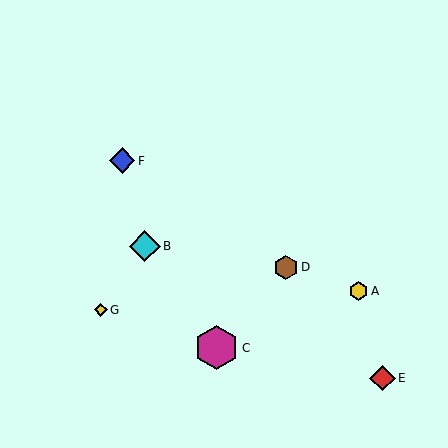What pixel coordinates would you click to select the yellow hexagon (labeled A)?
Click at (359, 291) to select the yellow hexagon A.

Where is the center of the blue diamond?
The center of the blue diamond is at (122, 161).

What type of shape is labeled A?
Shape A is a yellow hexagon.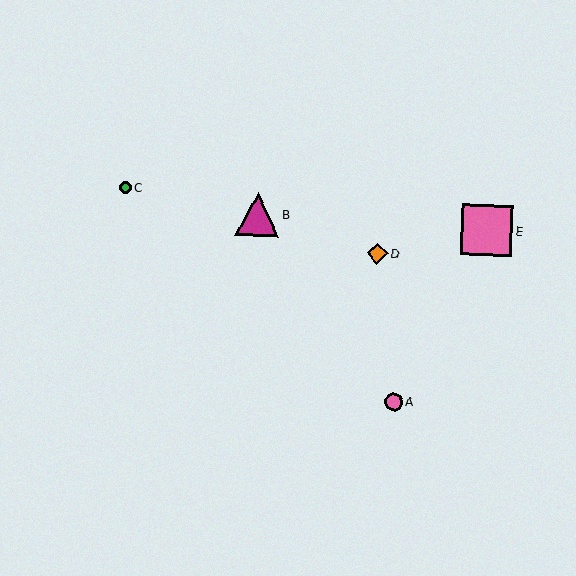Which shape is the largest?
The pink square (labeled E) is the largest.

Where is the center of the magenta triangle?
The center of the magenta triangle is at (258, 214).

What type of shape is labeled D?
Shape D is an orange diamond.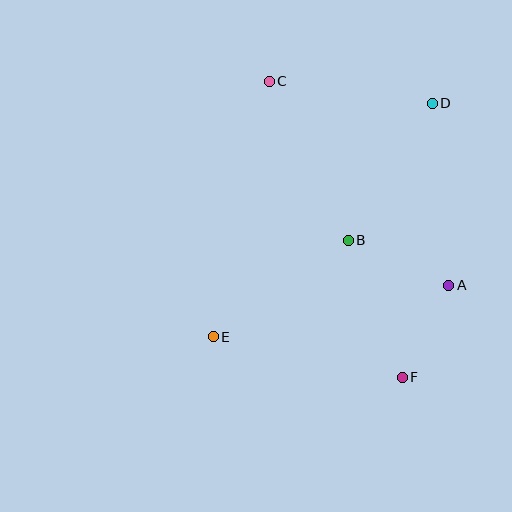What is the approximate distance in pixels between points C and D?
The distance between C and D is approximately 164 pixels.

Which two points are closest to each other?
Points A and F are closest to each other.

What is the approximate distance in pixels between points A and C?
The distance between A and C is approximately 271 pixels.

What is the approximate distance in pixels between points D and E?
The distance between D and E is approximately 320 pixels.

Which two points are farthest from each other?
Points C and F are farthest from each other.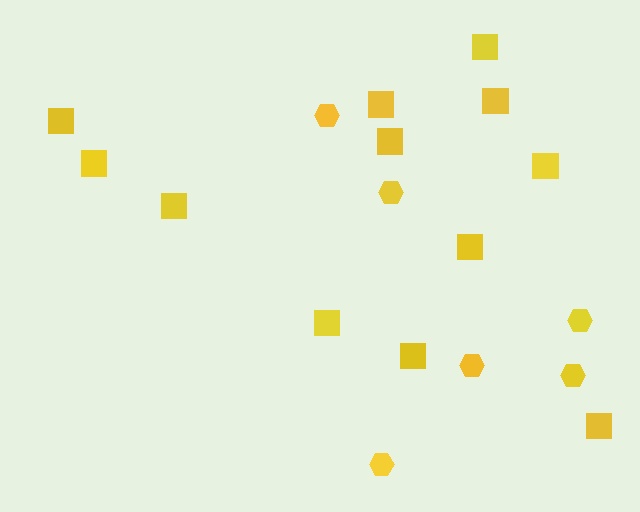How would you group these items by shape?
There are 2 groups: one group of squares (12) and one group of hexagons (6).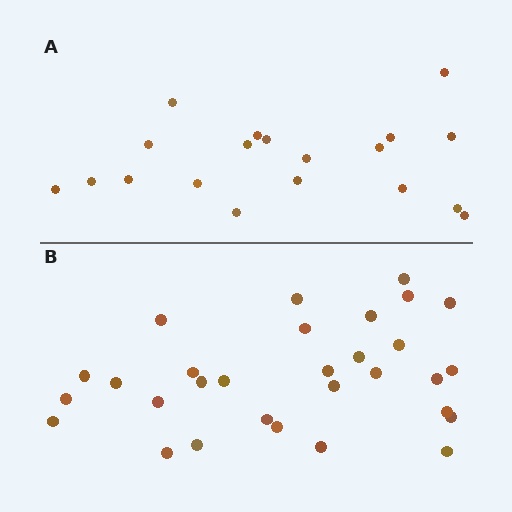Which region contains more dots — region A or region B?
Region B (the bottom region) has more dots.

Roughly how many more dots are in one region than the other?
Region B has roughly 12 or so more dots than region A.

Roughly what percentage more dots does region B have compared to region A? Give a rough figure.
About 60% more.